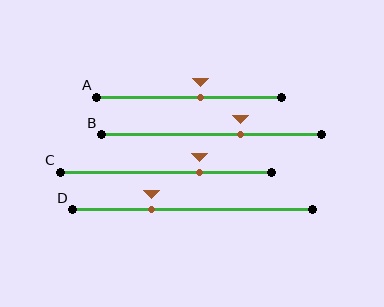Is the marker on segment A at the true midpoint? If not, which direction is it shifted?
No, the marker on segment A is shifted to the right by about 6% of the segment length.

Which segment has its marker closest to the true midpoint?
Segment A has its marker closest to the true midpoint.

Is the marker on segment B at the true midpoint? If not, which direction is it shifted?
No, the marker on segment B is shifted to the right by about 13% of the segment length.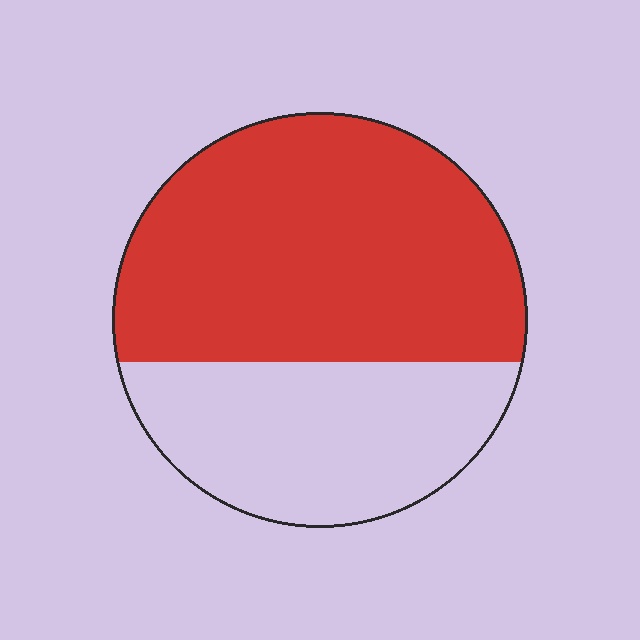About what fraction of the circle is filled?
About five eighths (5/8).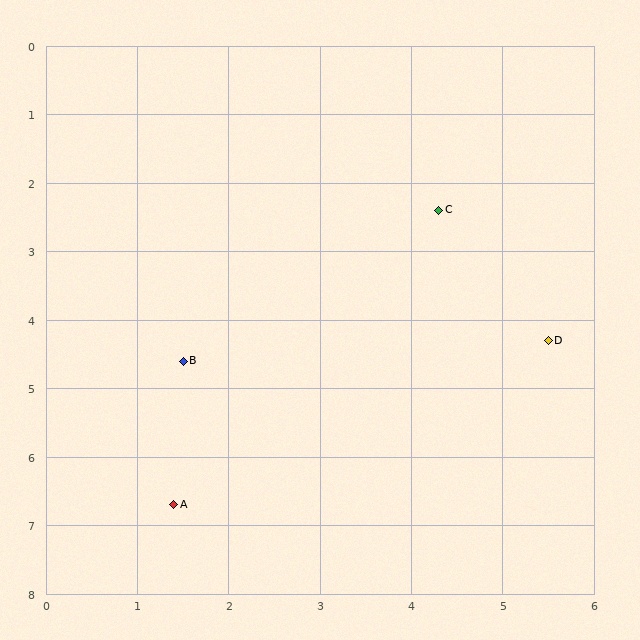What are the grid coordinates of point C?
Point C is at approximately (4.3, 2.4).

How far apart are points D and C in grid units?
Points D and C are about 2.2 grid units apart.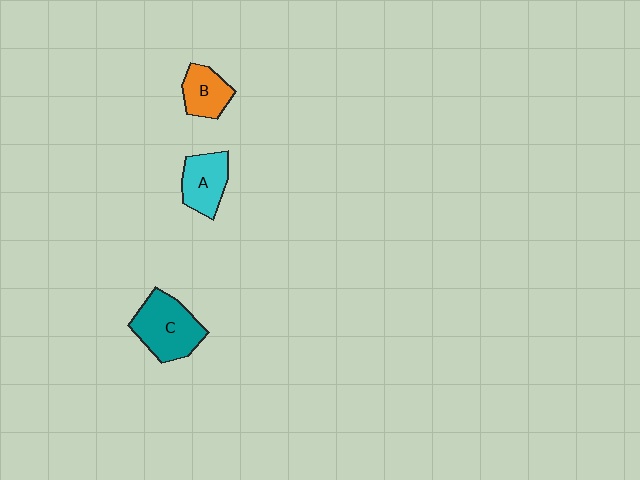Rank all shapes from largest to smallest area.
From largest to smallest: C (teal), A (cyan), B (orange).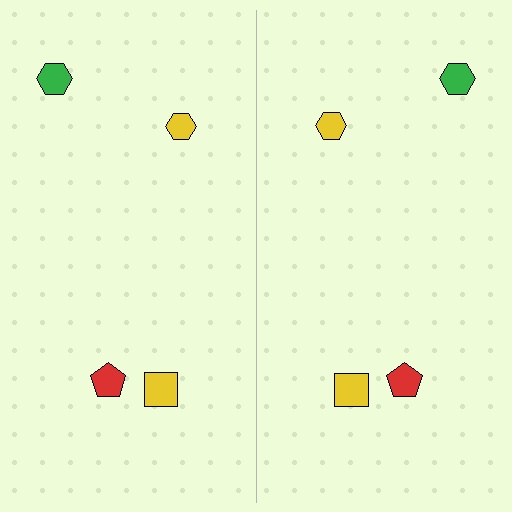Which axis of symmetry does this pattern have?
The pattern has a vertical axis of symmetry running through the center of the image.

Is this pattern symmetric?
Yes, this pattern has bilateral (reflection) symmetry.